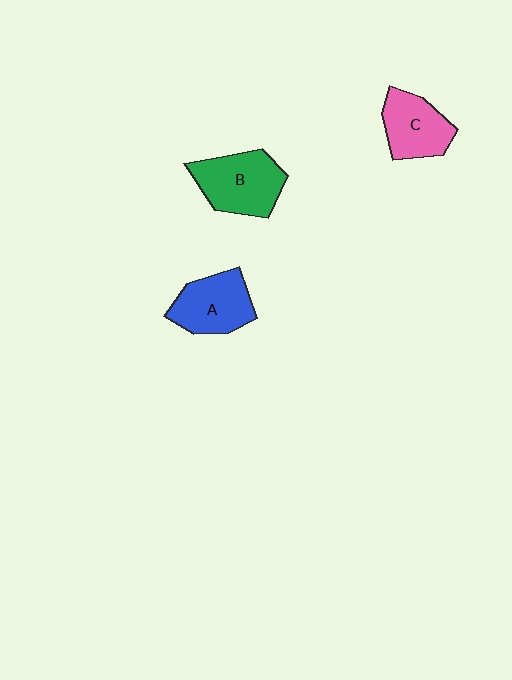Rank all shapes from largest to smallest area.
From largest to smallest: B (green), A (blue), C (pink).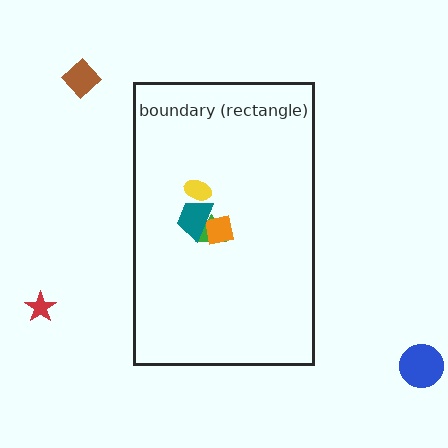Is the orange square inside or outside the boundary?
Inside.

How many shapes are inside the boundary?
4 inside, 3 outside.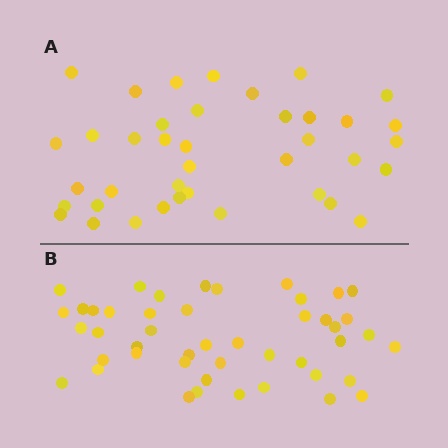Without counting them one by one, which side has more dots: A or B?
Region B (the bottom region) has more dots.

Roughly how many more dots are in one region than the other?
Region B has roughly 8 or so more dots than region A.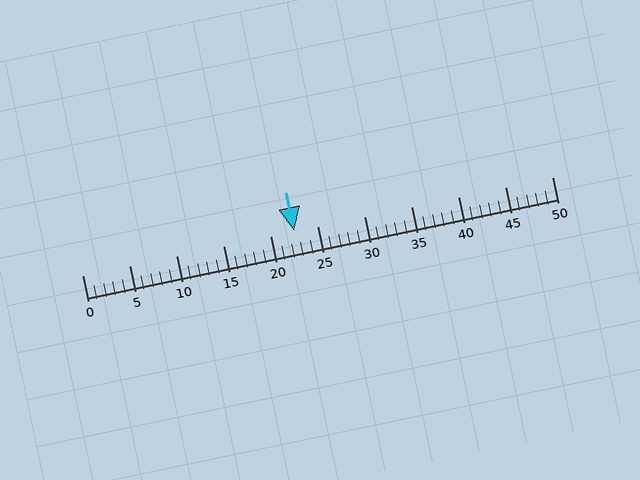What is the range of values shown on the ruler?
The ruler shows values from 0 to 50.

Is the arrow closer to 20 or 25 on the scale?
The arrow is closer to 25.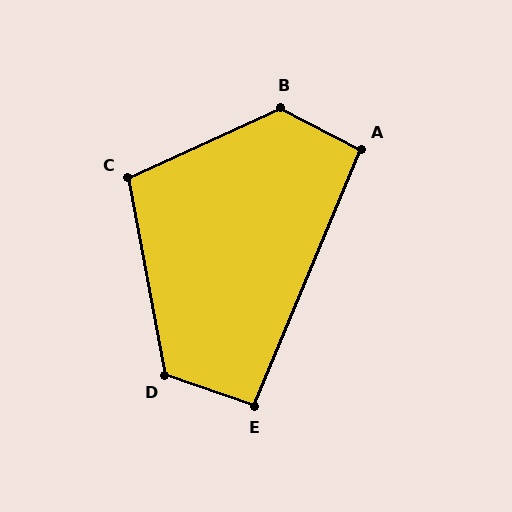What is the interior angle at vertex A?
Approximately 94 degrees (approximately right).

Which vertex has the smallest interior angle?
E, at approximately 94 degrees.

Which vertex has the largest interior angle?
B, at approximately 128 degrees.